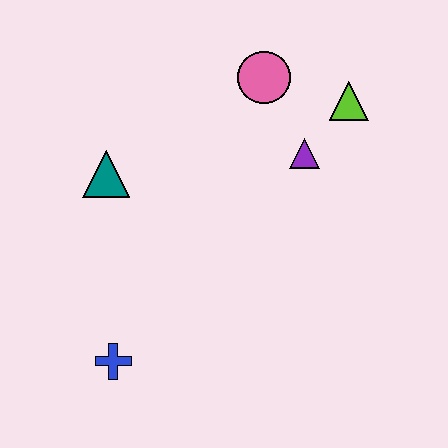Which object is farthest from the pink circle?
The blue cross is farthest from the pink circle.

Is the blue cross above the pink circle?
No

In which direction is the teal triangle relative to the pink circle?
The teal triangle is to the left of the pink circle.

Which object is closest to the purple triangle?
The lime triangle is closest to the purple triangle.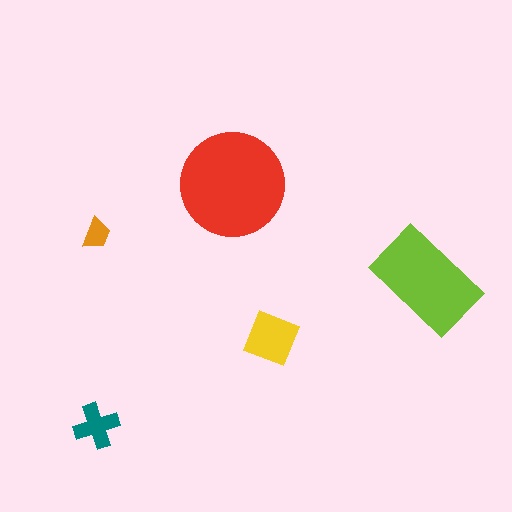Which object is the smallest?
The orange trapezoid.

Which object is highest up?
The red circle is topmost.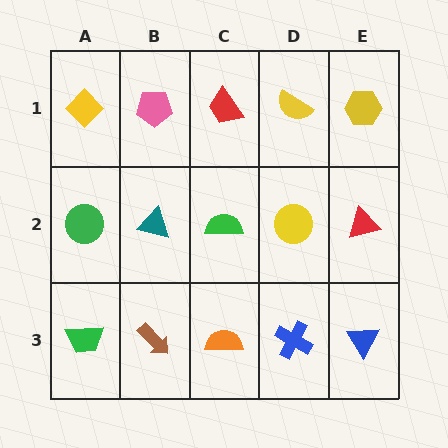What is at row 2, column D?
A yellow circle.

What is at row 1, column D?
A yellow semicircle.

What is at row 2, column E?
A red triangle.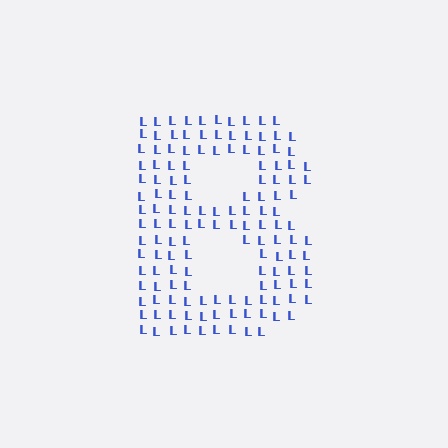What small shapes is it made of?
It is made of small letter L's.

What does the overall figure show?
The overall figure shows the letter B.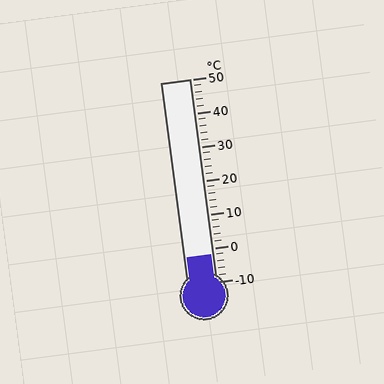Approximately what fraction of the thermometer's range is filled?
The thermometer is filled to approximately 15% of its range.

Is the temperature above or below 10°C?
The temperature is below 10°C.